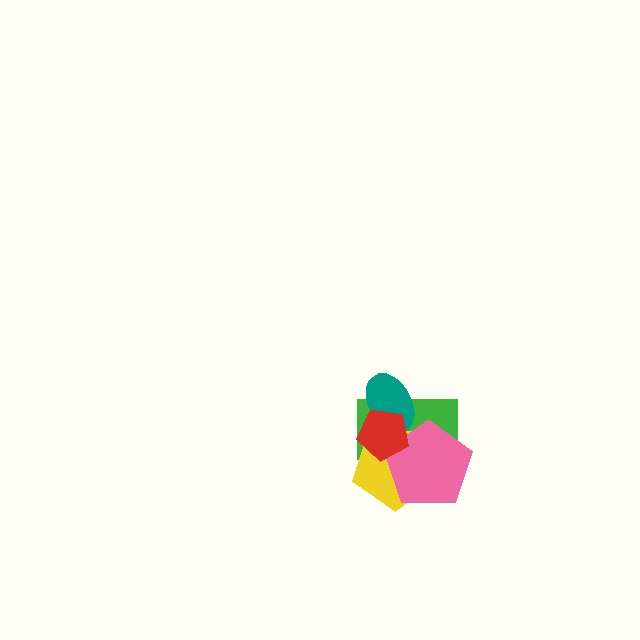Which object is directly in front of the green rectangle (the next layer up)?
The yellow pentagon is directly in front of the green rectangle.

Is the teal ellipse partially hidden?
Yes, it is partially covered by another shape.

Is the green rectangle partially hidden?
Yes, it is partially covered by another shape.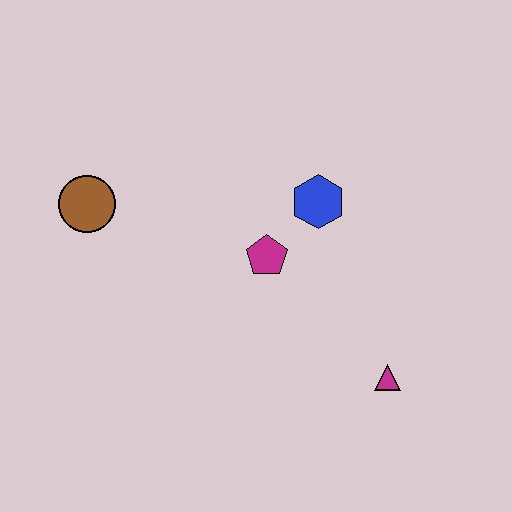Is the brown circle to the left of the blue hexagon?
Yes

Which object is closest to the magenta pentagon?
The blue hexagon is closest to the magenta pentagon.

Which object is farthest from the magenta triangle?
The brown circle is farthest from the magenta triangle.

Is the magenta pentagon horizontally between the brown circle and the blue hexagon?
Yes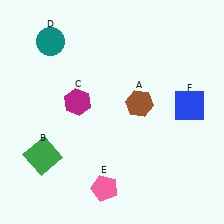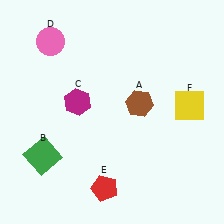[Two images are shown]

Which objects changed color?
D changed from teal to pink. E changed from pink to red. F changed from blue to yellow.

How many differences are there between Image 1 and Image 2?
There are 3 differences between the two images.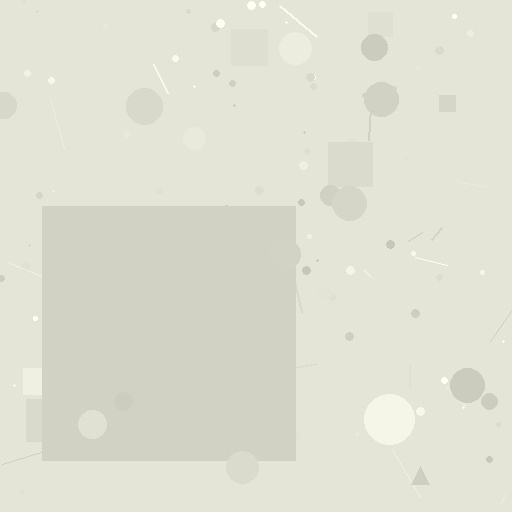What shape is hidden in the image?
A square is hidden in the image.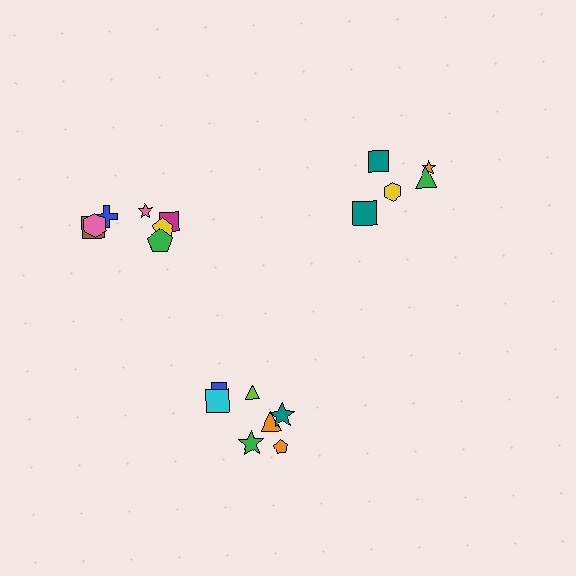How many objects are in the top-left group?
There are 7 objects.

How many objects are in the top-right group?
There are 5 objects.